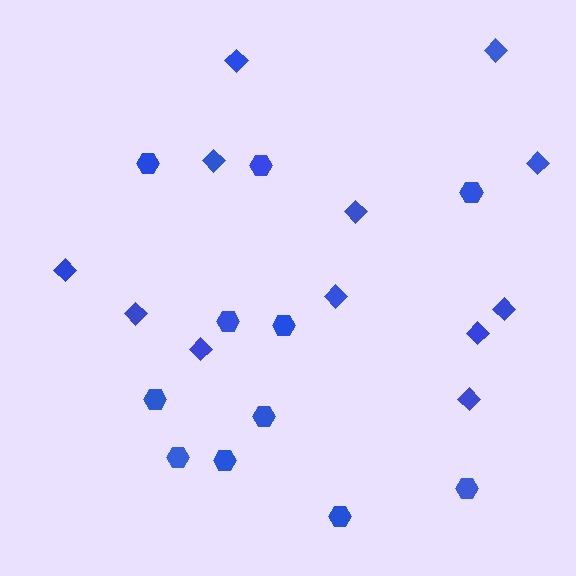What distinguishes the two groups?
There are 2 groups: one group of hexagons (11) and one group of diamonds (12).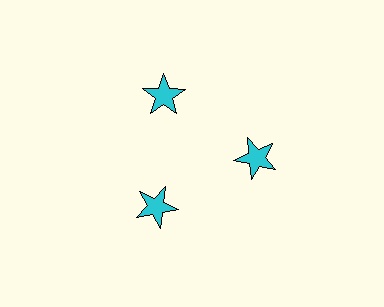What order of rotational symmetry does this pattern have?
This pattern has 3-fold rotational symmetry.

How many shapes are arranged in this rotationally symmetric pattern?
There are 3 shapes, arranged in 3 groups of 1.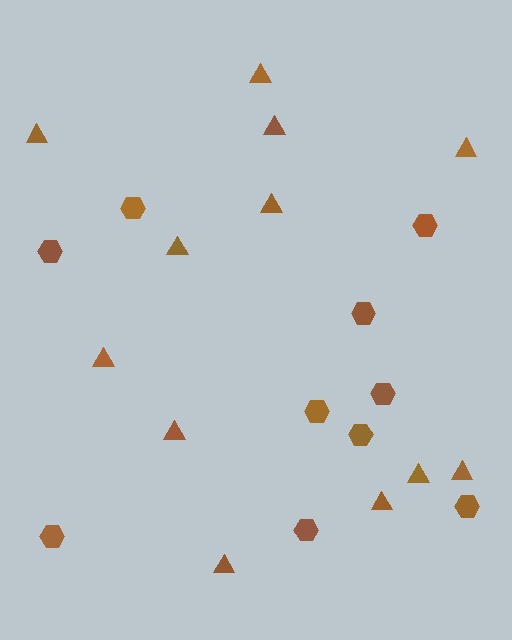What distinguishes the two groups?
There are 2 groups: one group of triangles (12) and one group of hexagons (10).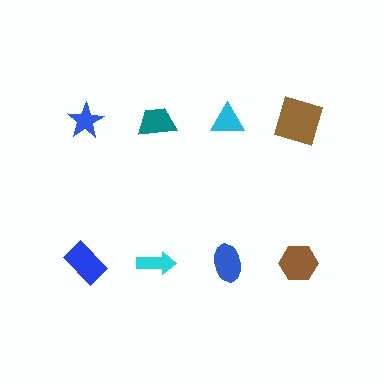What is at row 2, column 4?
A brown hexagon.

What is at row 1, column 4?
A brown square.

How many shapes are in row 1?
4 shapes.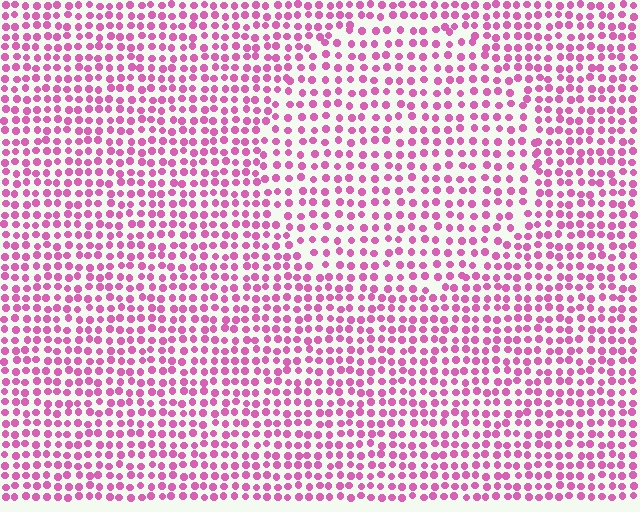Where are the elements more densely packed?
The elements are more densely packed outside the circle boundary.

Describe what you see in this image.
The image contains small pink elements arranged at two different densities. A circle-shaped region is visible where the elements are less densely packed than the surrounding area.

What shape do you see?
I see a circle.